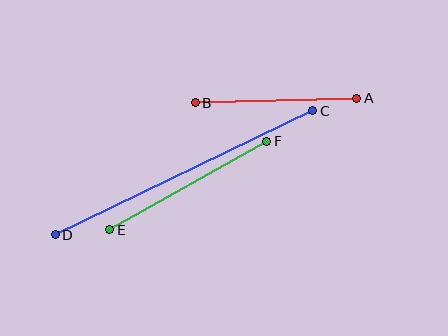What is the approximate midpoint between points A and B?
The midpoint is at approximately (276, 100) pixels.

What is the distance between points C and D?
The distance is approximately 286 pixels.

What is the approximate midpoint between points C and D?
The midpoint is at approximately (184, 173) pixels.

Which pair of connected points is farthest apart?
Points C and D are farthest apart.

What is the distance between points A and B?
The distance is approximately 162 pixels.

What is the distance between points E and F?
The distance is approximately 180 pixels.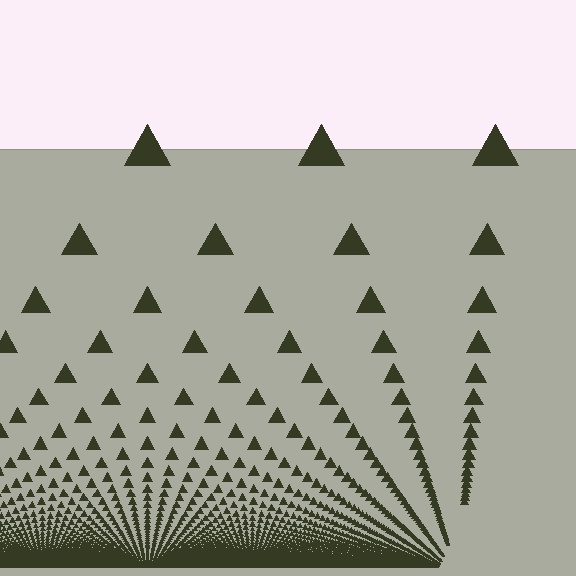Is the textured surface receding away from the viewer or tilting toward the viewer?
The surface appears to tilt toward the viewer. Texture elements get larger and sparser toward the top.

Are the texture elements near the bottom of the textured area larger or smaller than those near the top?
Smaller. The gradient is inverted — elements near the bottom are smaller and denser.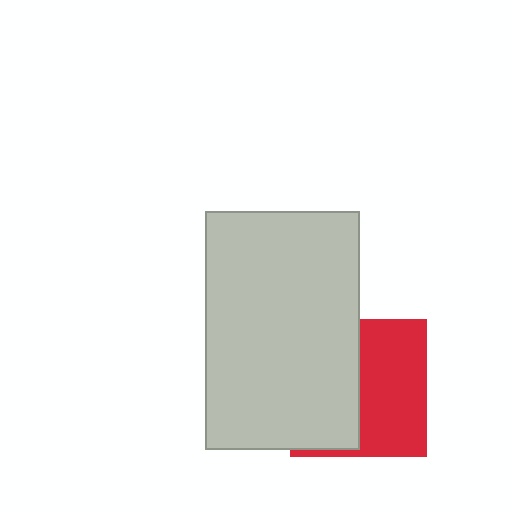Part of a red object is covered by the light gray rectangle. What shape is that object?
It is a square.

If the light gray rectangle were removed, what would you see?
You would see the complete red square.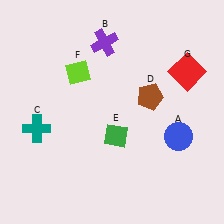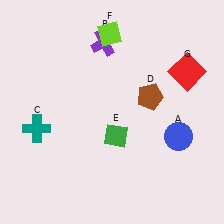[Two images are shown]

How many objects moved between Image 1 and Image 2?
1 object moved between the two images.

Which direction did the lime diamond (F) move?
The lime diamond (F) moved up.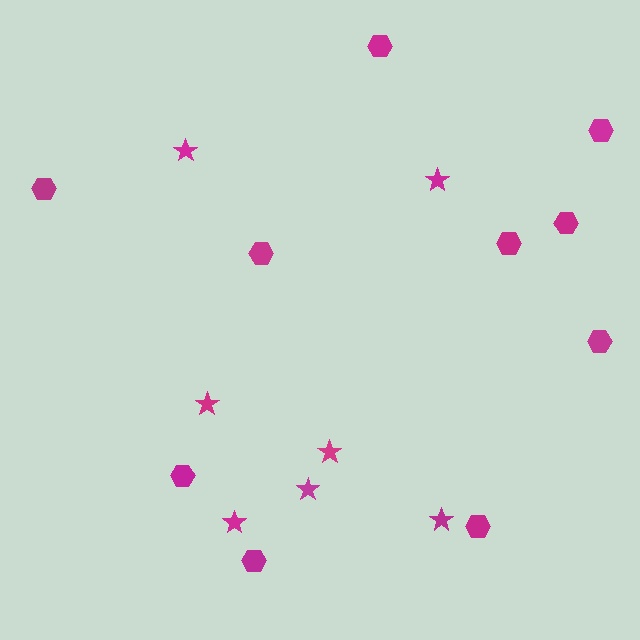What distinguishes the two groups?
There are 2 groups: one group of hexagons (10) and one group of stars (7).